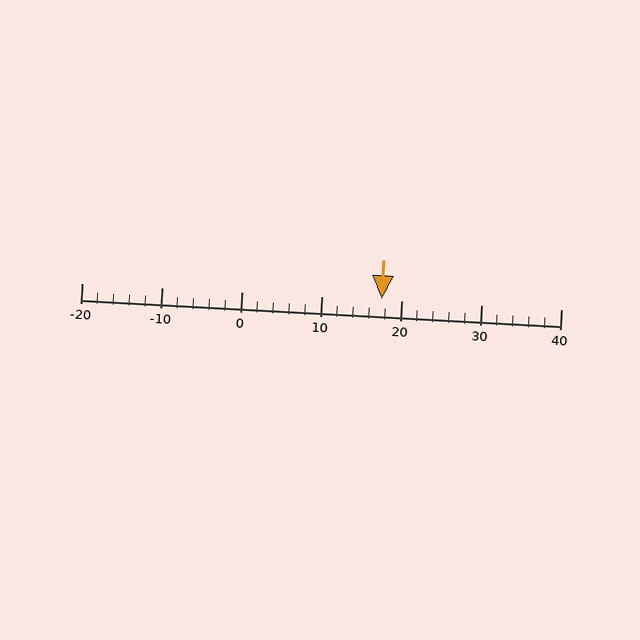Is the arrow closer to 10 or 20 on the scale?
The arrow is closer to 20.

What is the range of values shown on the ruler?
The ruler shows values from -20 to 40.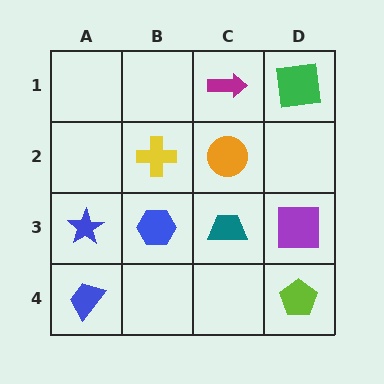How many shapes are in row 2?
2 shapes.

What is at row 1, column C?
A magenta arrow.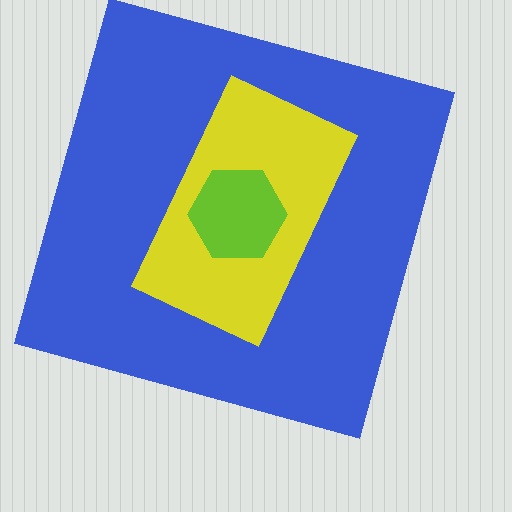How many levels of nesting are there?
3.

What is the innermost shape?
The lime hexagon.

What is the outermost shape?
The blue square.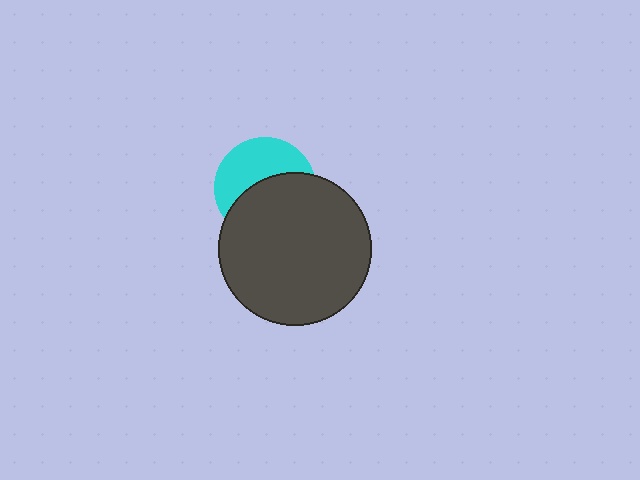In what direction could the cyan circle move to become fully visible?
The cyan circle could move up. That would shift it out from behind the dark gray circle entirely.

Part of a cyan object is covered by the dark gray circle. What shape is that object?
It is a circle.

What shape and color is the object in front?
The object in front is a dark gray circle.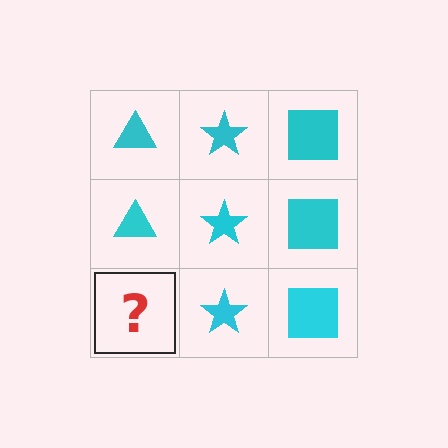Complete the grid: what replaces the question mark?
The question mark should be replaced with a cyan triangle.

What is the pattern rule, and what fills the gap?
The rule is that each column has a consistent shape. The gap should be filled with a cyan triangle.